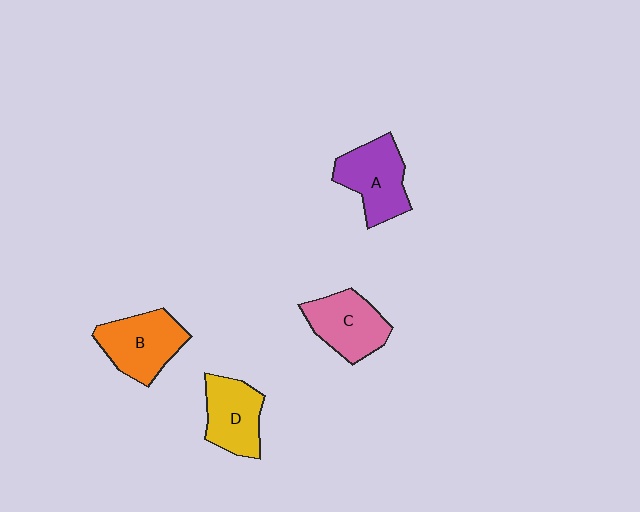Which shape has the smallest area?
Shape D (yellow).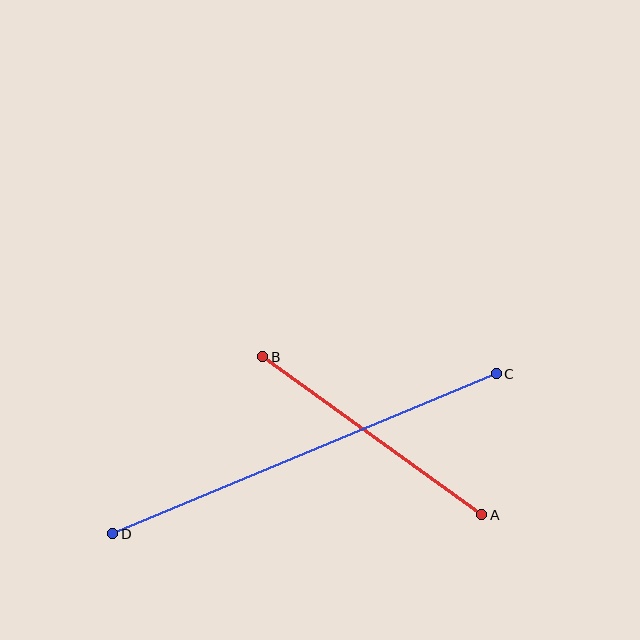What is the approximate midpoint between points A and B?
The midpoint is at approximately (372, 436) pixels.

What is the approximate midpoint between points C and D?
The midpoint is at approximately (304, 454) pixels.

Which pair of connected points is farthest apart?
Points C and D are farthest apart.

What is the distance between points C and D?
The distance is approximately 416 pixels.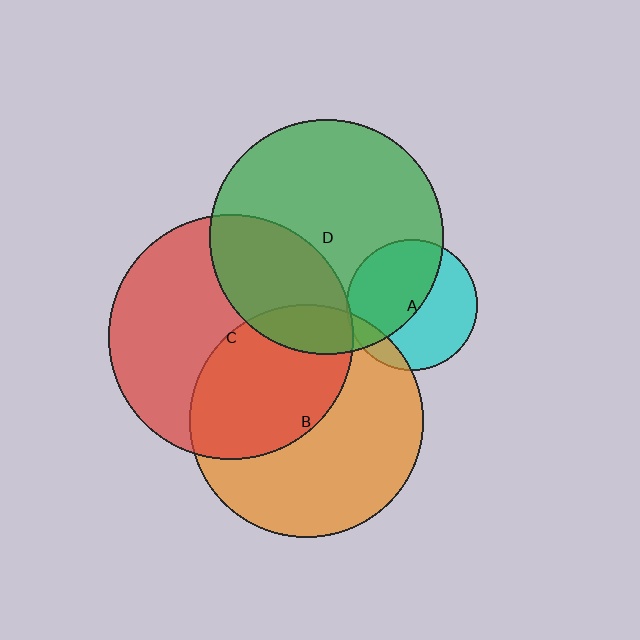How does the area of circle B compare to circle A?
Approximately 3.2 times.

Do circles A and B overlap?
Yes.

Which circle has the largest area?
Circle C (red).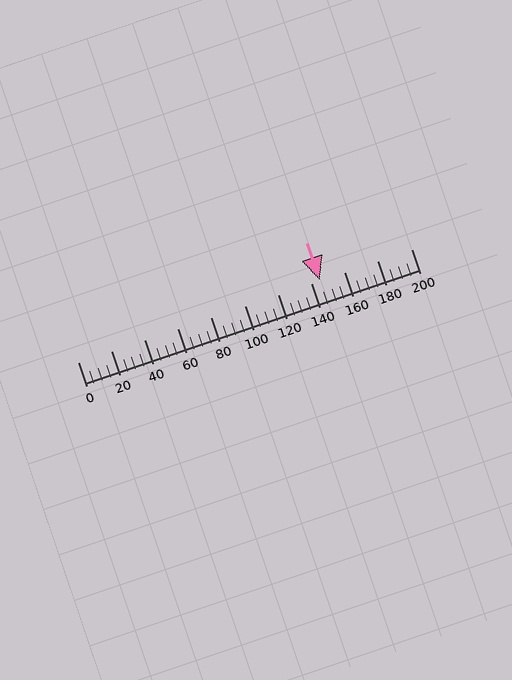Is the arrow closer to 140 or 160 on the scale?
The arrow is closer to 140.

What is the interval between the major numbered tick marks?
The major tick marks are spaced 20 units apart.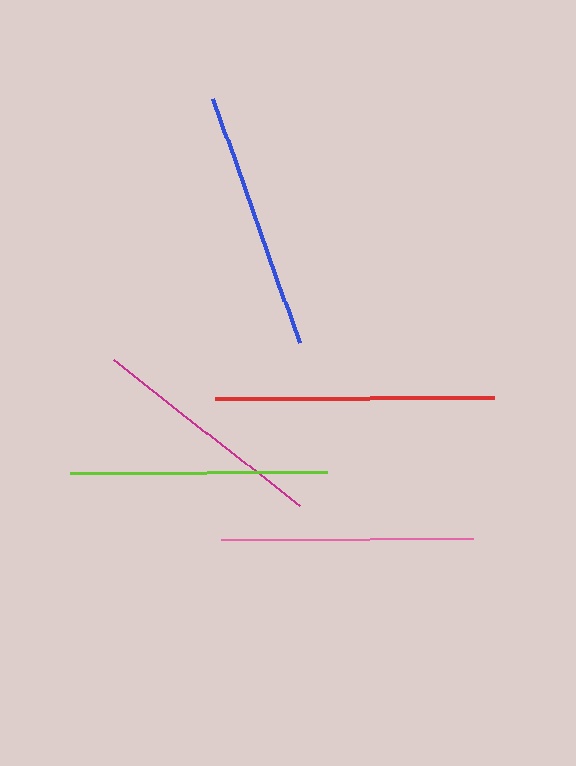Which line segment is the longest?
The red line is the longest at approximately 279 pixels.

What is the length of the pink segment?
The pink segment is approximately 252 pixels long.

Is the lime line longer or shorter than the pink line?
The lime line is longer than the pink line.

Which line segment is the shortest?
The magenta line is the shortest at approximately 236 pixels.